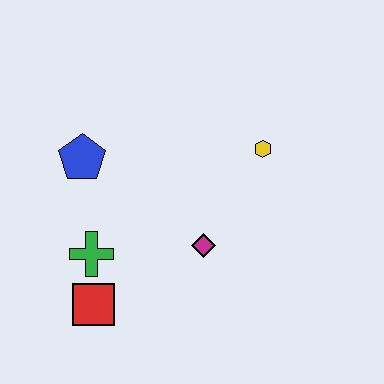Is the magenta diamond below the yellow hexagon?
Yes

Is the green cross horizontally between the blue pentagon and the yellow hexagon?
Yes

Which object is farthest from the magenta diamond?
The blue pentagon is farthest from the magenta diamond.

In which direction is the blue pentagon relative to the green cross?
The blue pentagon is above the green cross.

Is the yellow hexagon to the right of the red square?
Yes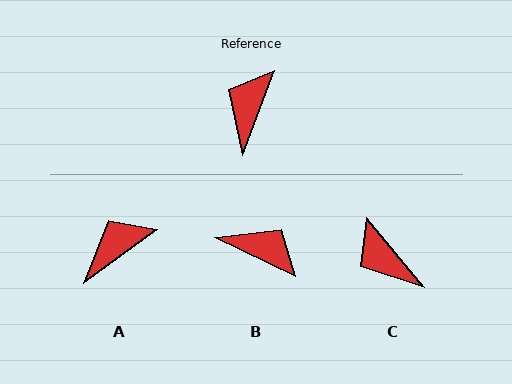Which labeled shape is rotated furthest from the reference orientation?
B, about 96 degrees away.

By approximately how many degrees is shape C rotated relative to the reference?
Approximately 60 degrees counter-clockwise.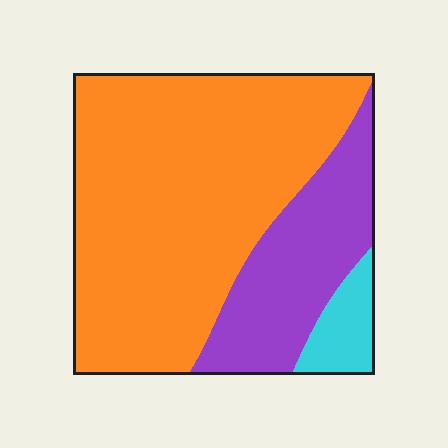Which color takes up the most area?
Orange, at roughly 70%.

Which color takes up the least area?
Cyan, at roughly 5%.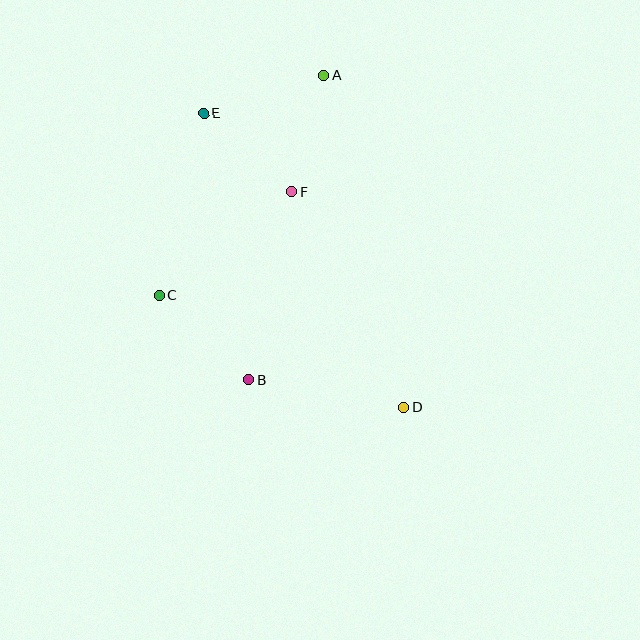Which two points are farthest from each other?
Points D and E are farthest from each other.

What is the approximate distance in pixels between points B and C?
The distance between B and C is approximately 123 pixels.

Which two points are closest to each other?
Points E and F are closest to each other.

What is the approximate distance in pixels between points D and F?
The distance between D and F is approximately 243 pixels.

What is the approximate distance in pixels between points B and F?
The distance between B and F is approximately 193 pixels.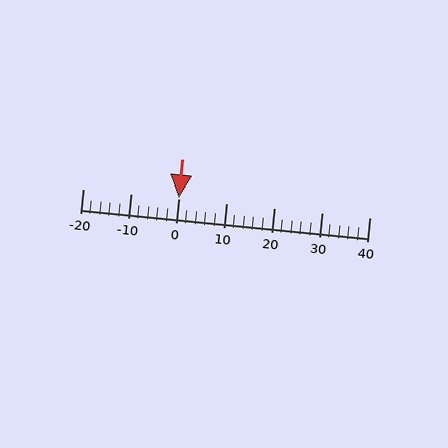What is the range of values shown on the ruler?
The ruler shows values from -20 to 40.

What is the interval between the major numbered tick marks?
The major tick marks are spaced 10 units apart.